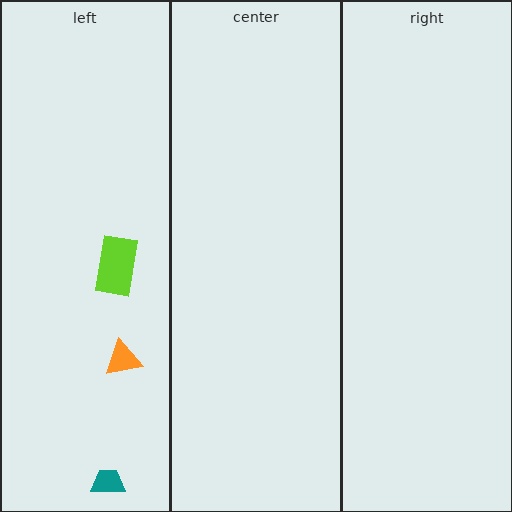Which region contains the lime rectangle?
The left region.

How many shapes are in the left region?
3.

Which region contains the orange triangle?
The left region.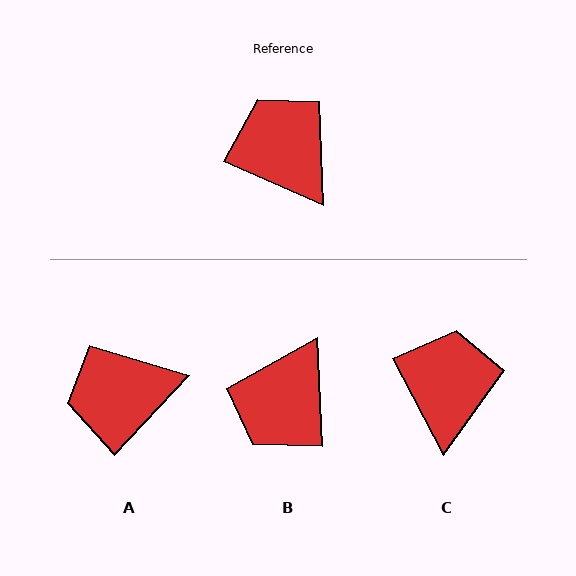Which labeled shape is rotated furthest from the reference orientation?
B, about 117 degrees away.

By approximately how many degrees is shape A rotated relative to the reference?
Approximately 71 degrees counter-clockwise.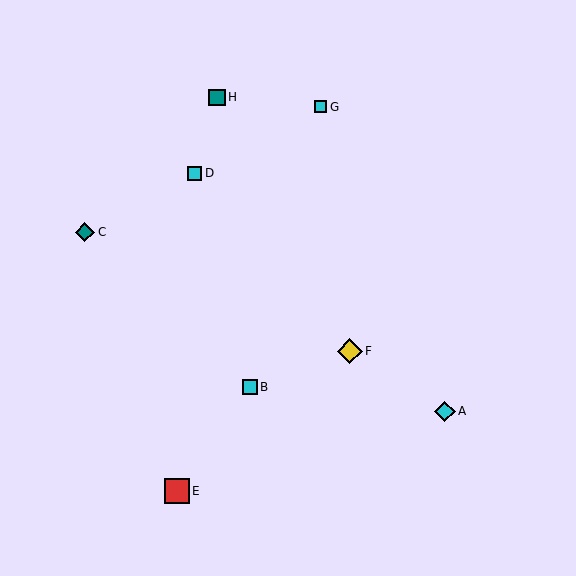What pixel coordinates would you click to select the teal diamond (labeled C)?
Click at (85, 232) to select the teal diamond C.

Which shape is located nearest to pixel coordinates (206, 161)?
The cyan square (labeled D) at (195, 173) is nearest to that location.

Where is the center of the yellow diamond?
The center of the yellow diamond is at (350, 351).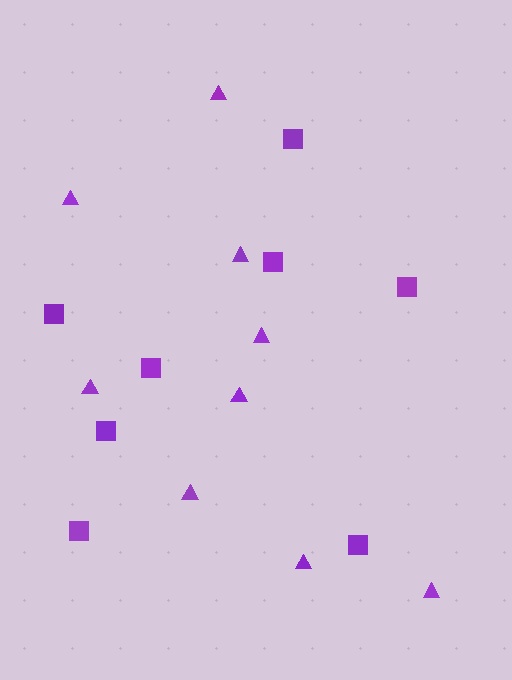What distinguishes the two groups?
There are 2 groups: one group of triangles (9) and one group of squares (8).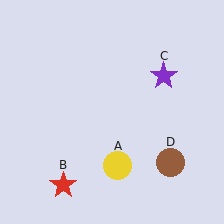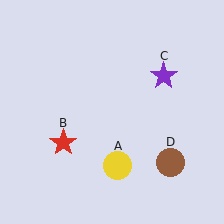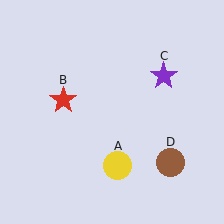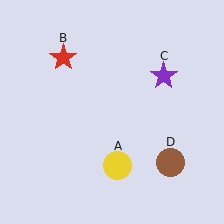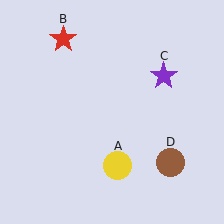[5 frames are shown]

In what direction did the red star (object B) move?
The red star (object B) moved up.